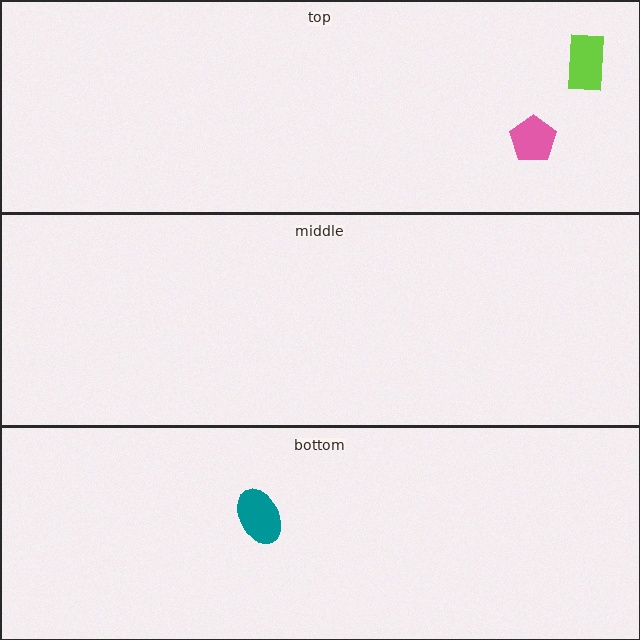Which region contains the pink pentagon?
The top region.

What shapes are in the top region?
The lime rectangle, the pink pentagon.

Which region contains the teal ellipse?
The bottom region.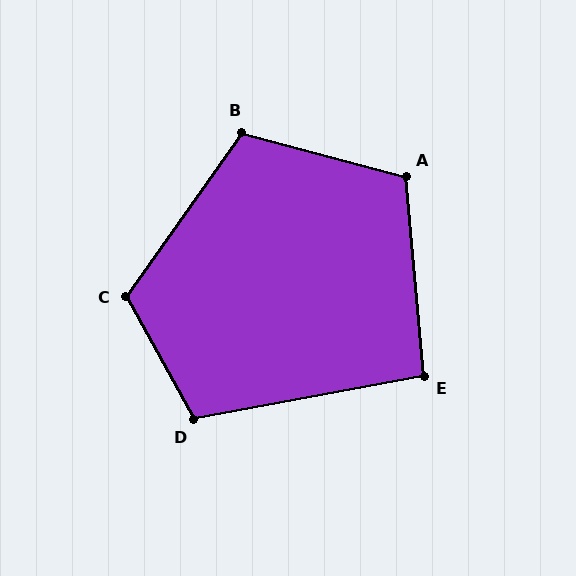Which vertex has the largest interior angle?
C, at approximately 116 degrees.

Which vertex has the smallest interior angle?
E, at approximately 95 degrees.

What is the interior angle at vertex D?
Approximately 108 degrees (obtuse).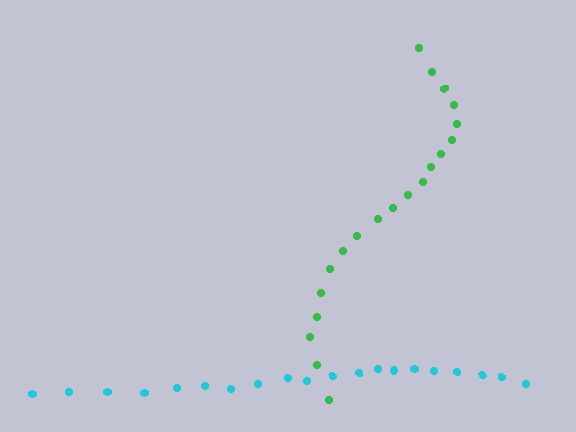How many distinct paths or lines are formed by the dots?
There are 2 distinct paths.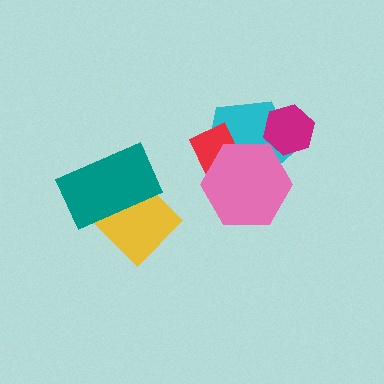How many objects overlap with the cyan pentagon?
3 objects overlap with the cyan pentagon.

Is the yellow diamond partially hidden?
Yes, it is partially covered by another shape.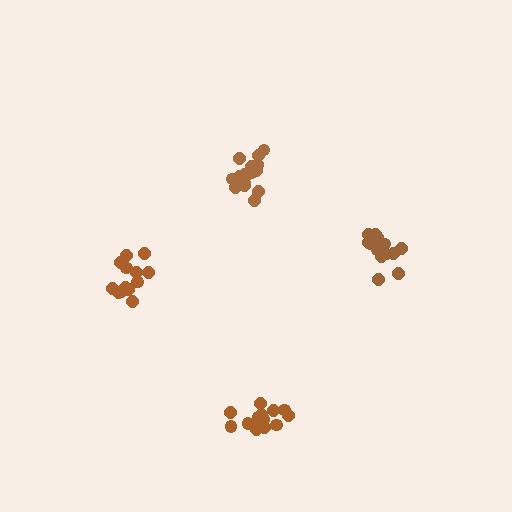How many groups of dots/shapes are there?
There are 4 groups.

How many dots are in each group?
Group 1: 16 dots, Group 2: 18 dots, Group 3: 13 dots, Group 4: 15 dots (62 total).